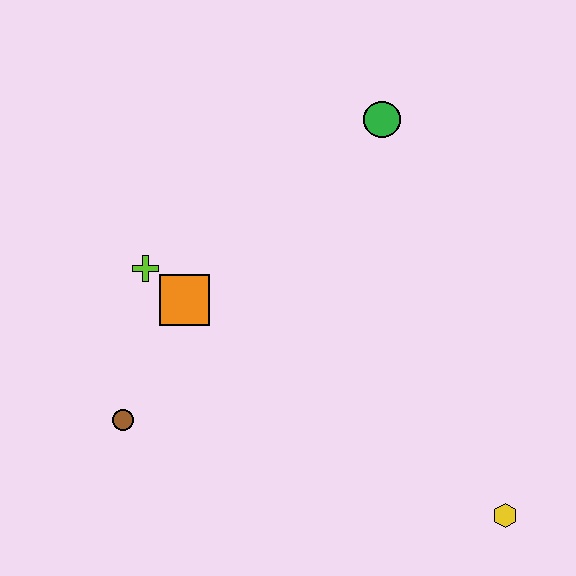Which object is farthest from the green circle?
The yellow hexagon is farthest from the green circle.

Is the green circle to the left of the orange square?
No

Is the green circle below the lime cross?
No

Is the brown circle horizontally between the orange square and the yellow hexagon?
No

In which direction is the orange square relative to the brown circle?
The orange square is above the brown circle.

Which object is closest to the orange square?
The lime cross is closest to the orange square.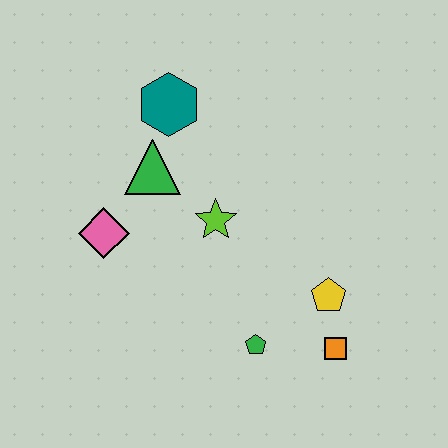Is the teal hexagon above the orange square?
Yes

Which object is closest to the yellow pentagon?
The orange square is closest to the yellow pentagon.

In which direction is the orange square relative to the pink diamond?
The orange square is to the right of the pink diamond.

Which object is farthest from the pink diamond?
The orange square is farthest from the pink diamond.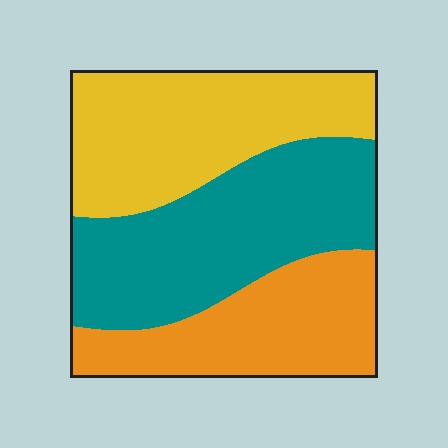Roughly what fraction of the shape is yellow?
Yellow takes up about one third (1/3) of the shape.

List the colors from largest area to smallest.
From largest to smallest: teal, yellow, orange.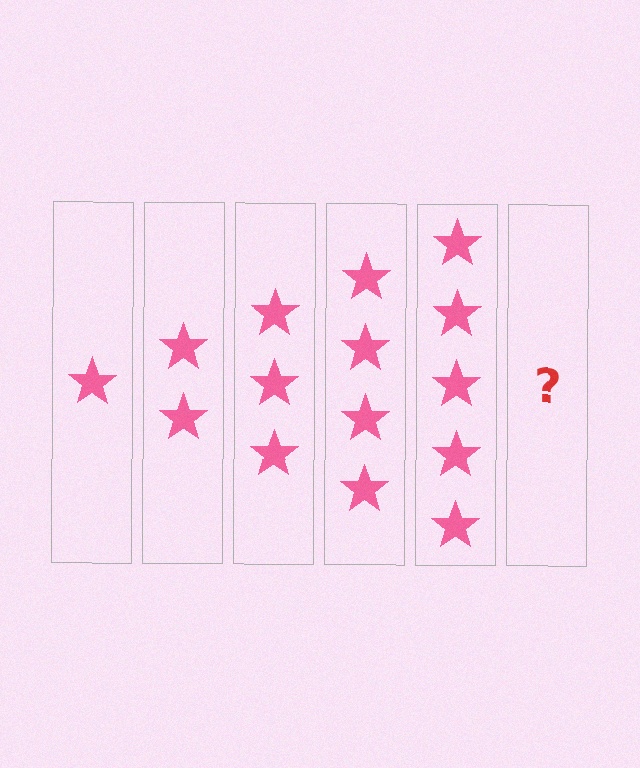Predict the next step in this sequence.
The next step is 6 stars.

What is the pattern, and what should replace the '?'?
The pattern is that each step adds one more star. The '?' should be 6 stars.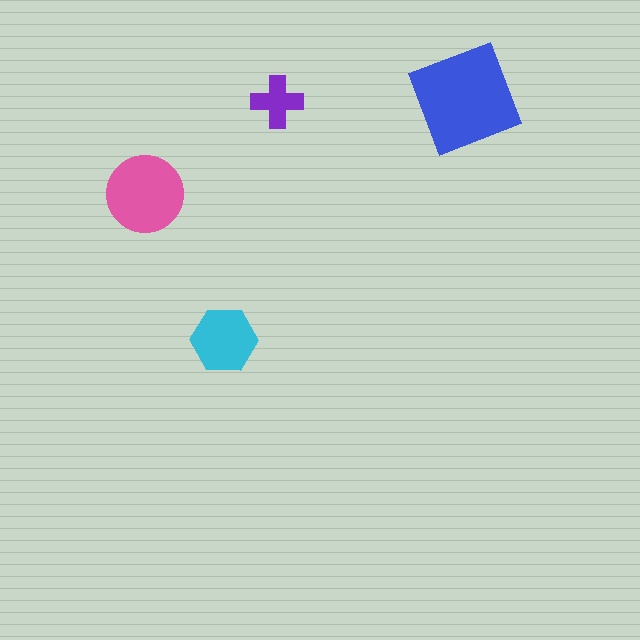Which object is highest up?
The blue square is topmost.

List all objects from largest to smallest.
The blue square, the pink circle, the cyan hexagon, the purple cross.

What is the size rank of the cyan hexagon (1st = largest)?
3rd.